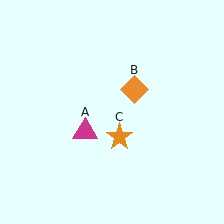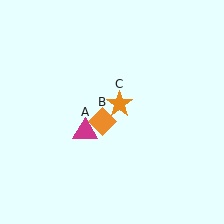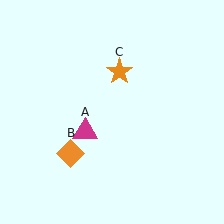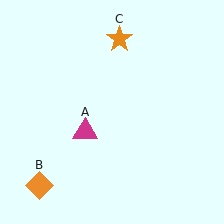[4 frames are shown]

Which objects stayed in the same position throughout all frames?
Magenta triangle (object A) remained stationary.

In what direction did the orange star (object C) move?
The orange star (object C) moved up.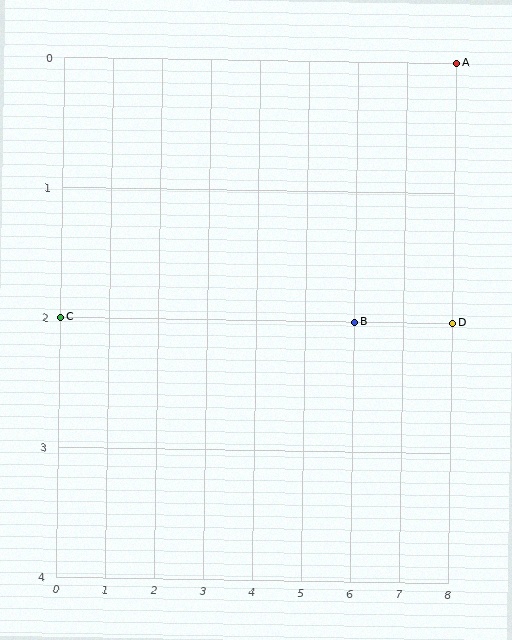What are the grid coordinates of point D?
Point D is at grid coordinates (8, 2).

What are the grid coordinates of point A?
Point A is at grid coordinates (8, 0).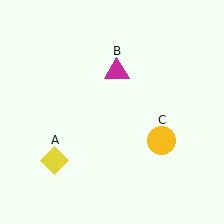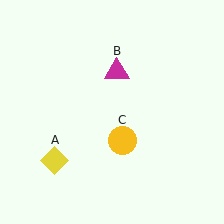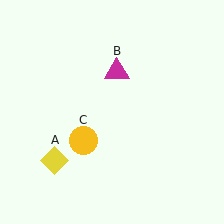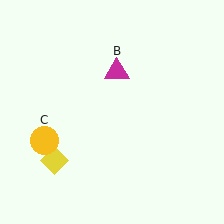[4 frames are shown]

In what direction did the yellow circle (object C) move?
The yellow circle (object C) moved left.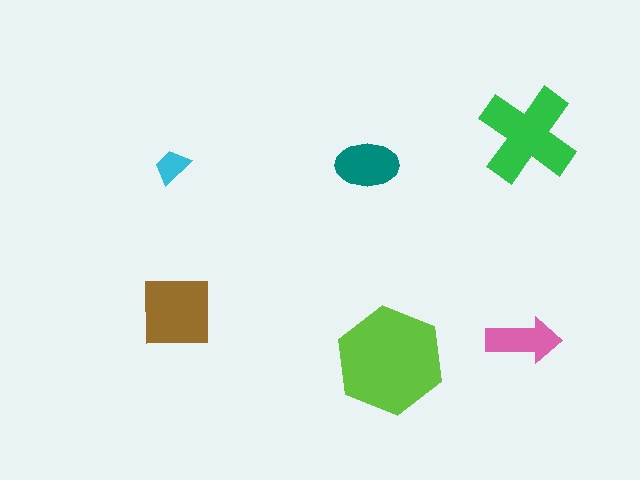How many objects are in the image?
There are 6 objects in the image.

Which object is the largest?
The lime hexagon.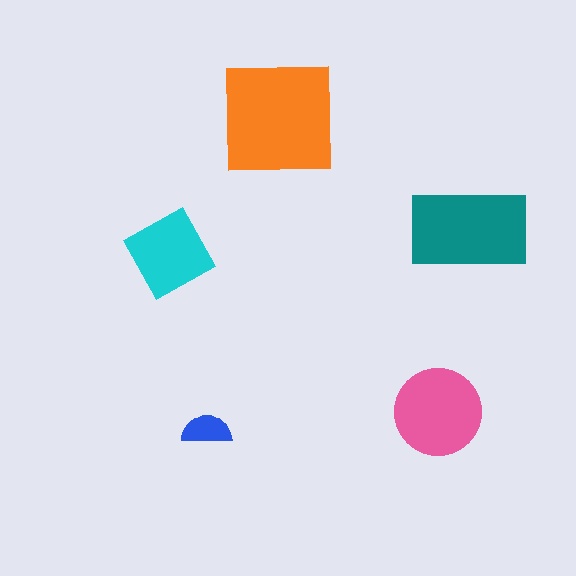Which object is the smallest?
The blue semicircle.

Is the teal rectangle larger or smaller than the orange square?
Smaller.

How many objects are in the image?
There are 5 objects in the image.